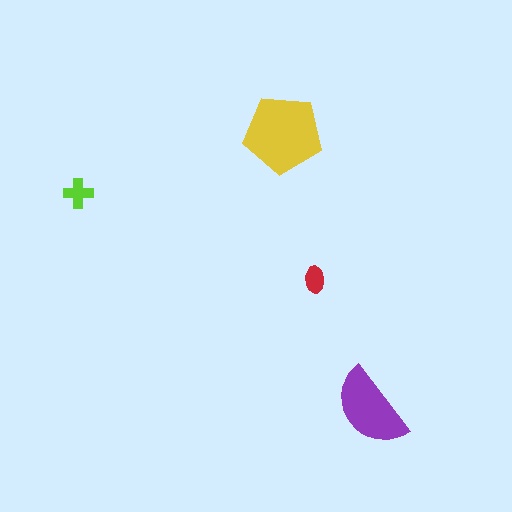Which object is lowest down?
The purple semicircle is bottommost.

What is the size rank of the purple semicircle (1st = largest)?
2nd.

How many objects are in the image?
There are 4 objects in the image.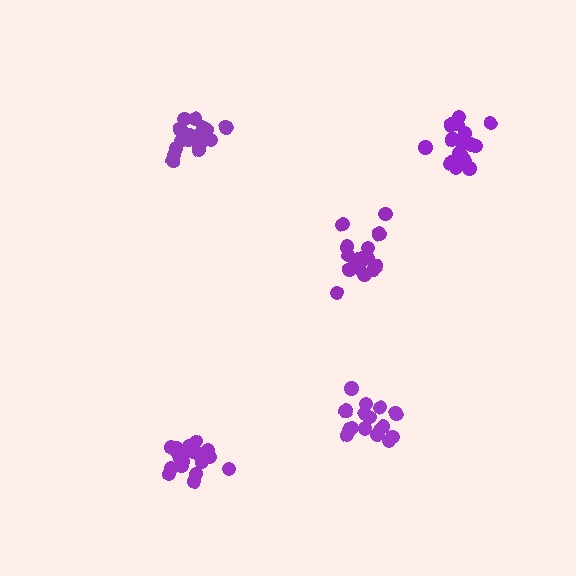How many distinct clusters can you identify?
There are 5 distinct clusters.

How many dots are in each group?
Group 1: 20 dots, Group 2: 17 dots, Group 3: 16 dots, Group 4: 20 dots, Group 5: 18 dots (91 total).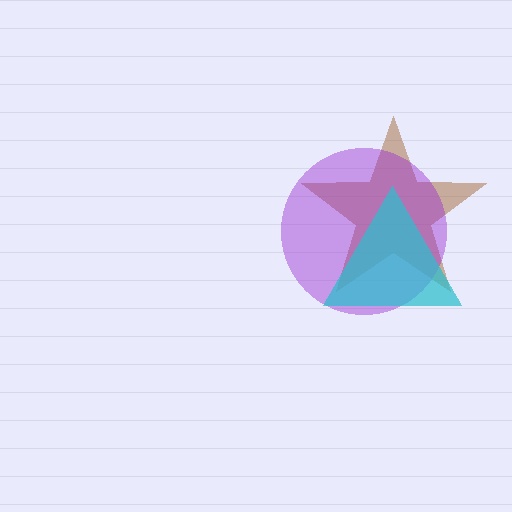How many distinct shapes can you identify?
There are 3 distinct shapes: a brown star, a purple circle, a cyan triangle.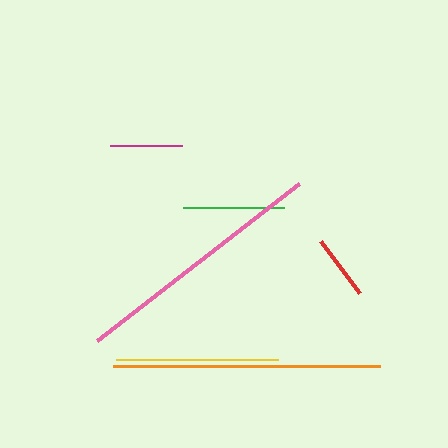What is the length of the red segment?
The red segment is approximately 65 pixels long.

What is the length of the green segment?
The green segment is approximately 101 pixels long.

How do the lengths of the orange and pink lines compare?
The orange and pink lines are approximately the same length.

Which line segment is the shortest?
The red line is the shortest at approximately 65 pixels.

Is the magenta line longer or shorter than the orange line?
The orange line is longer than the magenta line.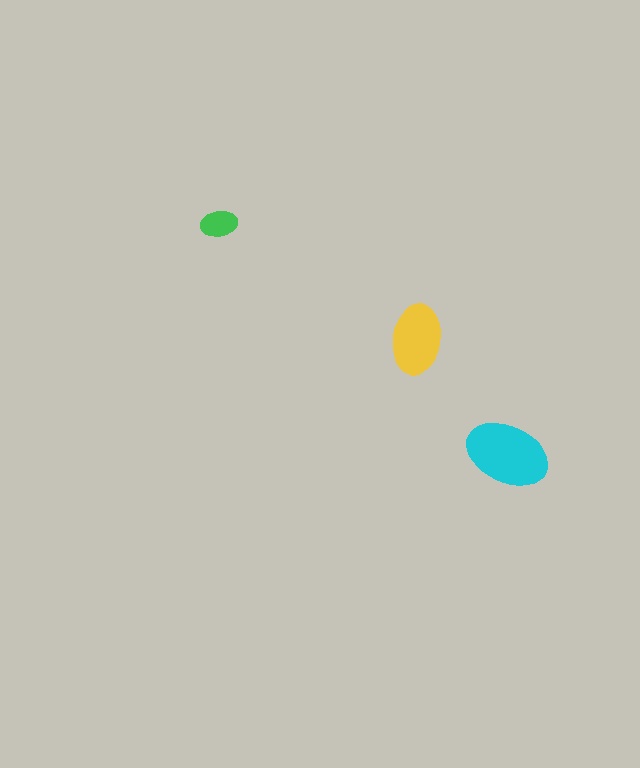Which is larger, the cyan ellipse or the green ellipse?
The cyan one.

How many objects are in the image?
There are 3 objects in the image.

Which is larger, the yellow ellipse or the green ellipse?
The yellow one.